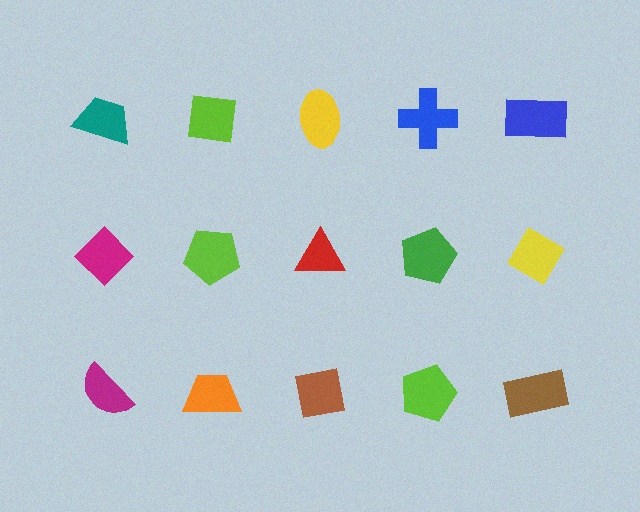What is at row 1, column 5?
A blue rectangle.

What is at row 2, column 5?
A yellow diamond.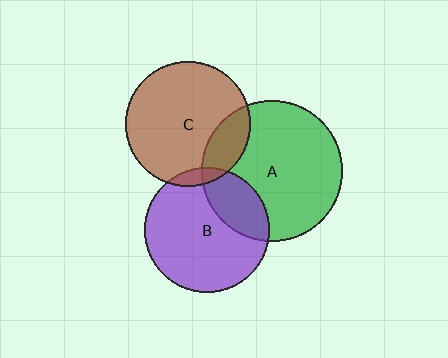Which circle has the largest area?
Circle A (green).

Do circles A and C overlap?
Yes.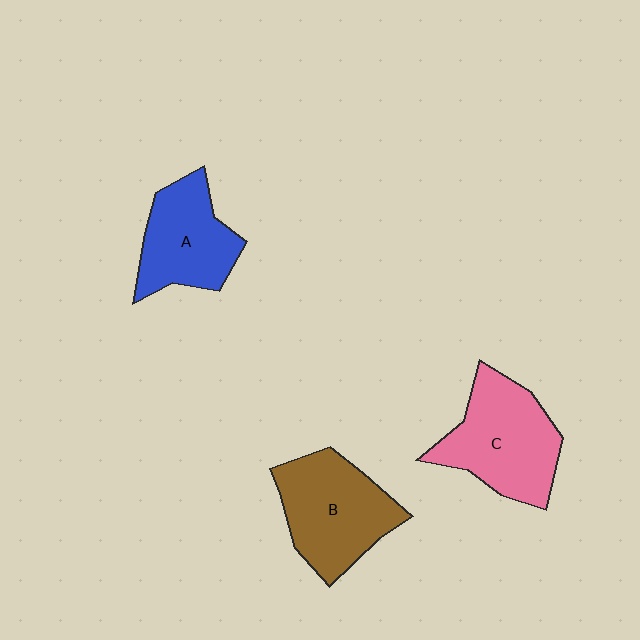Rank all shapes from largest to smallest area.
From largest to smallest: C (pink), B (brown), A (blue).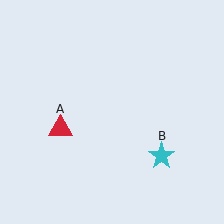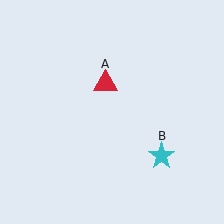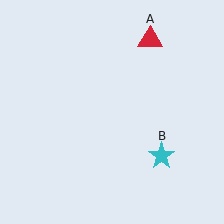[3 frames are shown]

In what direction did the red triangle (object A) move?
The red triangle (object A) moved up and to the right.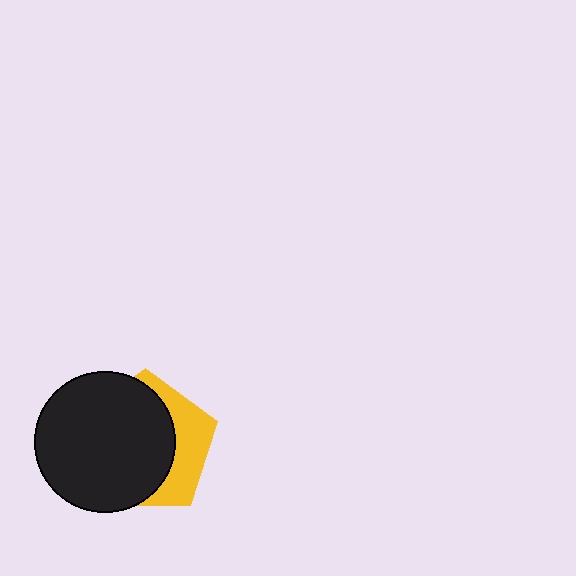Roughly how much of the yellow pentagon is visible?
A small part of it is visible (roughly 33%).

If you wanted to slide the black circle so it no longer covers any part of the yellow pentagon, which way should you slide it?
Slide it left — that is the most direct way to separate the two shapes.